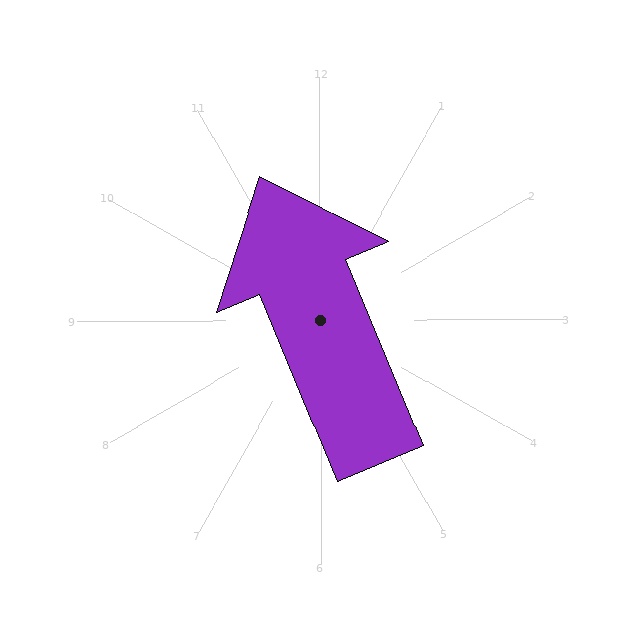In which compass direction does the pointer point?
Northwest.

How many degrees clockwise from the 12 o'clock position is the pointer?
Approximately 337 degrees.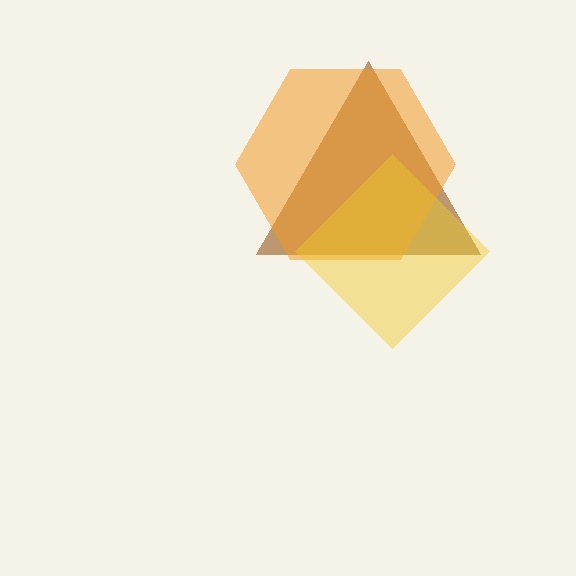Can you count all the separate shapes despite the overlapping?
Yes, there are 3 separate shapes.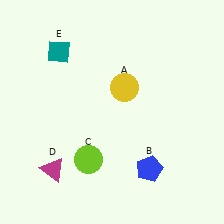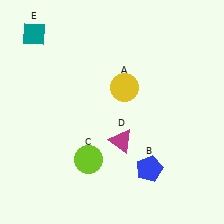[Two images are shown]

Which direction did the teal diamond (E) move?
The teal diamond (E) moved left.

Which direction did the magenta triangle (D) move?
The magenta triangle (D) moved right.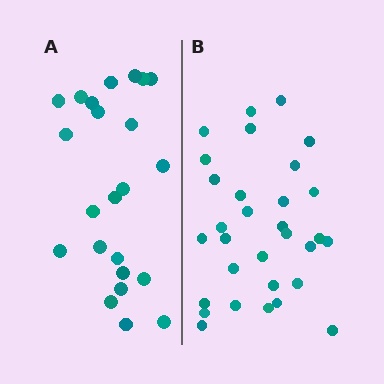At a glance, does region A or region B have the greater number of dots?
Region B (the right region) has more dots.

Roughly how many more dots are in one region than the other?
Region B has roughly 8 or so more dots than region A.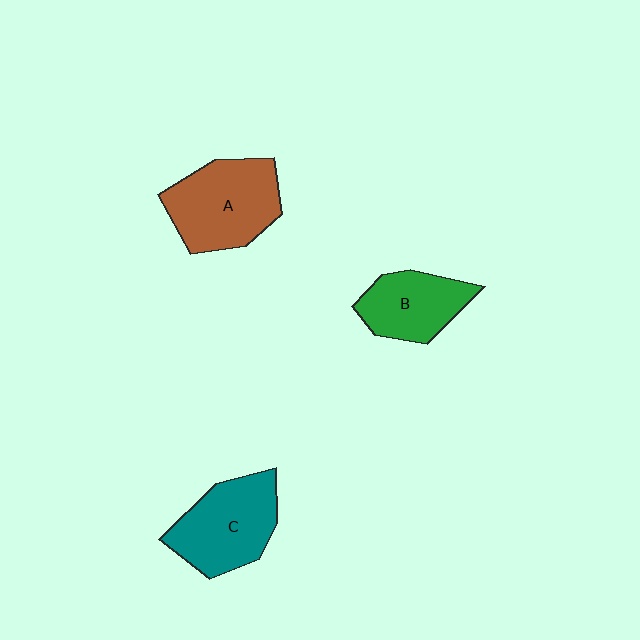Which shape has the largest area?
Shape A (brown).